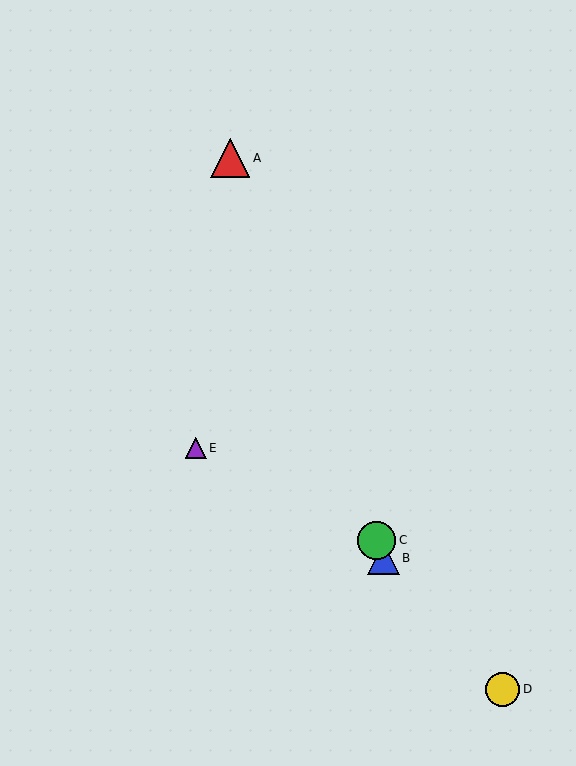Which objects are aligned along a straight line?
Objects A, B, C are aligned along a straight line.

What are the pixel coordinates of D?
Object D is at (503, 689).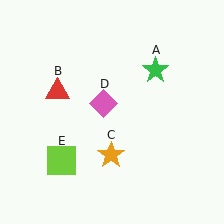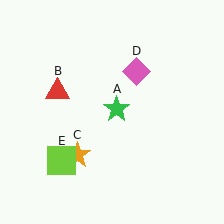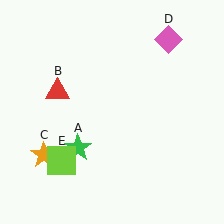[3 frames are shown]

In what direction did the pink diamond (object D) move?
The pink diamond (object D) moved up and to the right.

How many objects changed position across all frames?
3 objects changed position: green star (object A), orange star (object C), pink diamond (object D).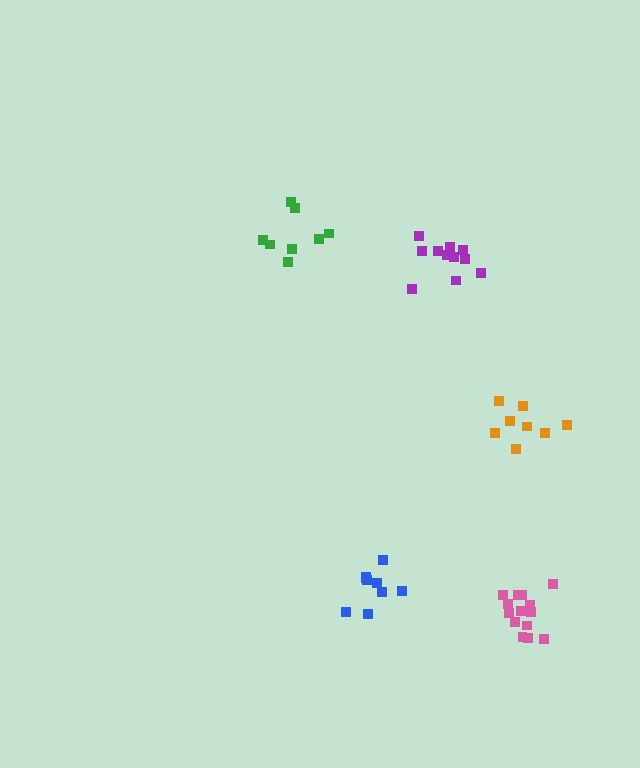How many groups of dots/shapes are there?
There are 5 groups.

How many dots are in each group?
Group 1: 8 dots, Group 2: 9 dots, Group 3: 13 dots, Group 4: 8 dots, Group 5: 14 dots (52 total).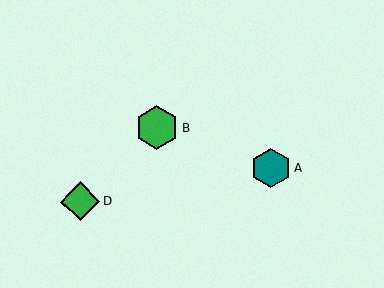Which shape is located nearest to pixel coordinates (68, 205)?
The green diamond (labeled D) at (80, 201) is nearest to that location.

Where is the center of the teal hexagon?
The center of the teal hexagon is at (271, 168).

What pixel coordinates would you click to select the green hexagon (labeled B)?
Click at (157, 128) to select the green hexagon B.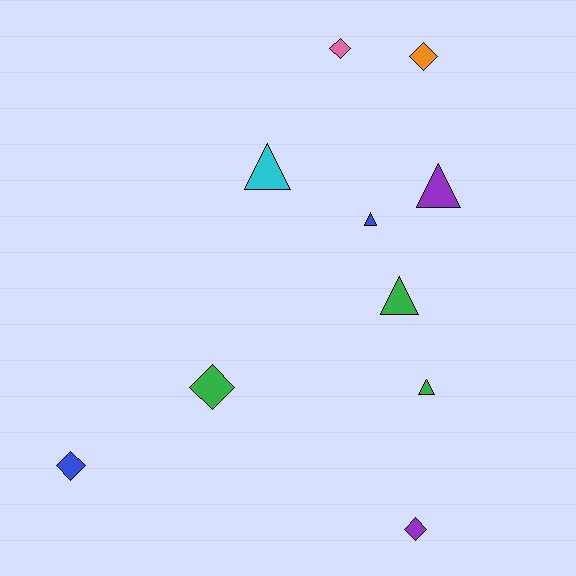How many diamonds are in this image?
There are 5 diamonds.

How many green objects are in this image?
There are 3 green objects.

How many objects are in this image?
There are 10 objects.